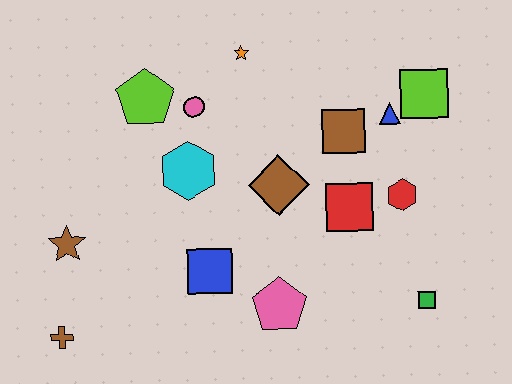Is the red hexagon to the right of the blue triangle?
Yes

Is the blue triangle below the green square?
No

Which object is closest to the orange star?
The pink circle is closest to the orange star.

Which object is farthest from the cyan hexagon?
The green square is farthest from the cyan hexagon.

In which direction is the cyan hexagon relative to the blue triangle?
The cyan hexagon is to the left of the blue triangle.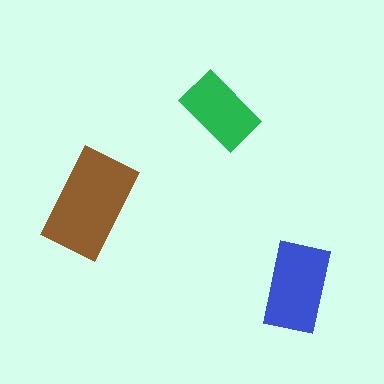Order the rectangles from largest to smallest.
the brown one, the blue one, the green one.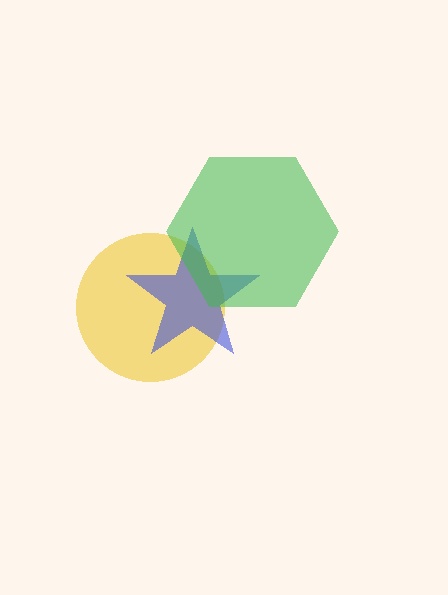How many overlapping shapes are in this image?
There are 3 overlapping shapes in the image.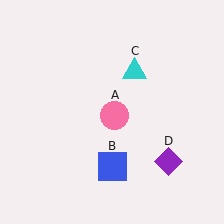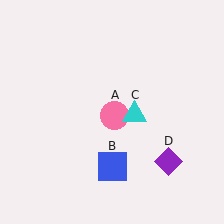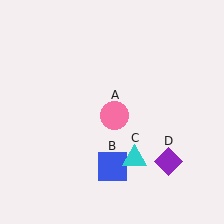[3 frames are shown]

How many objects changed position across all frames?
1 object changed position: cyan triangle (object C).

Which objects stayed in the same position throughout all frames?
Pink circle (object A) and blue square (object B) and purple diamond (object D) remained stationary.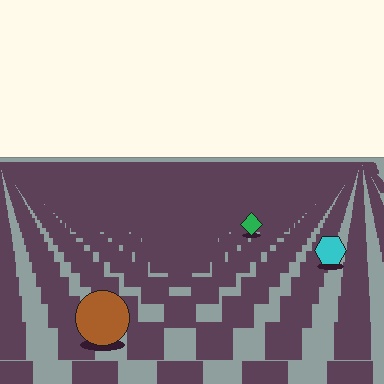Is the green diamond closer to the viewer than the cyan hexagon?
No. The cyan hexagon is closer — you can tell from the texture gradient: the ground texture is coarser near it.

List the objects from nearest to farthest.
From nearest to farthest: the brown circle, the cyan hexagon, the green diamond.